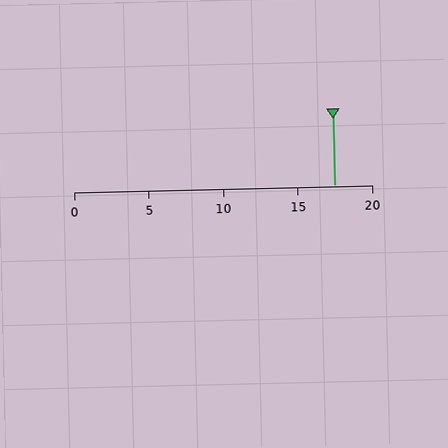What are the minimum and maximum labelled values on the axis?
The axis runs from 0 to 20.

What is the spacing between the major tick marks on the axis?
The major ticks are spaced 5 apart.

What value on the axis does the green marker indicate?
The marker indicates approximately 17.5.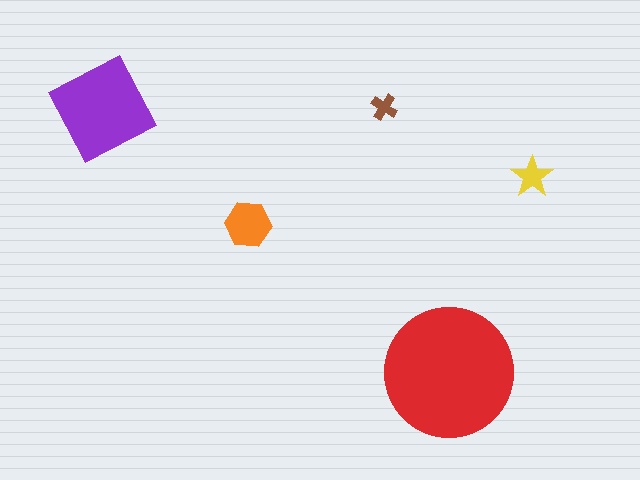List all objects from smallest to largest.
The brown cross, the yellow star, the orange hexagon, the purple square, the red circle.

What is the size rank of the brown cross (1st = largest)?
5th.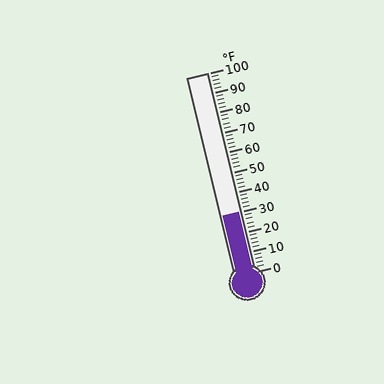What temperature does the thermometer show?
The thermometer shows approximately 30°F.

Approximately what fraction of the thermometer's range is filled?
The thermometer is filled to approximately 30% of its range.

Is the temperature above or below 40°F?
The temperature is below 40°F.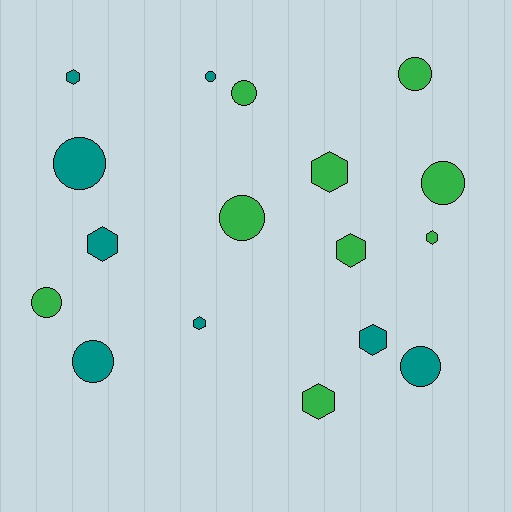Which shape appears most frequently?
Circle, with 9 objects.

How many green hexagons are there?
There are 4 green hexagons.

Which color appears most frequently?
Green, with 9 objects.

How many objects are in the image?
There are 17 objects.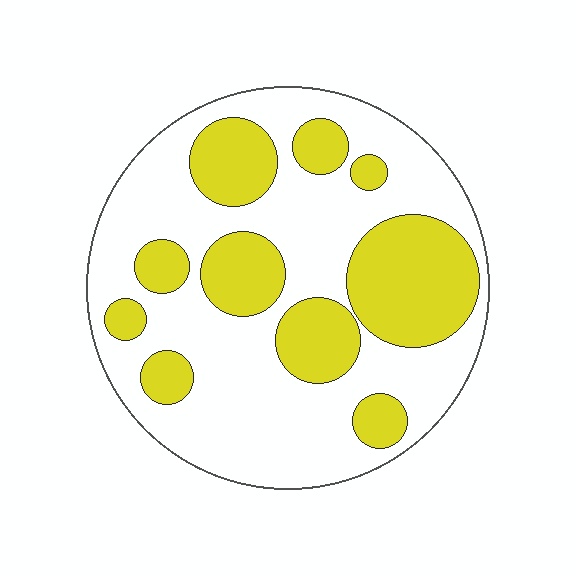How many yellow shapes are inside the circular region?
10.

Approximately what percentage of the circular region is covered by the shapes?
Approximately 35%.